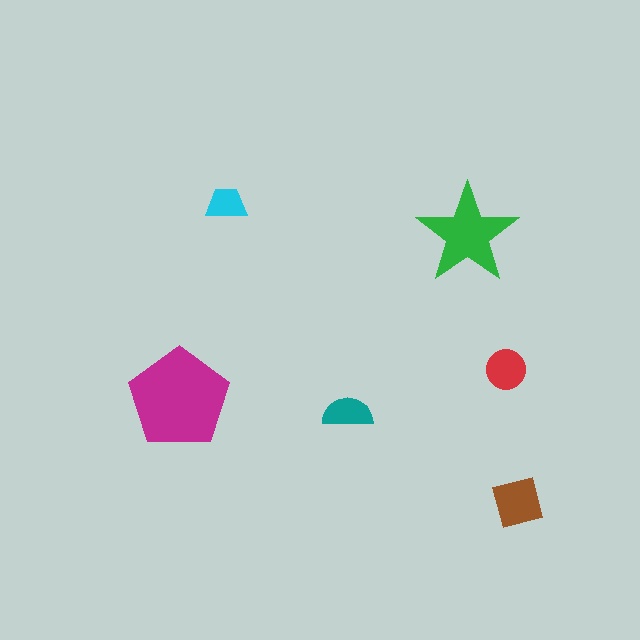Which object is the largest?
The magenta pentagon.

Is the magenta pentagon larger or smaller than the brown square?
Larger.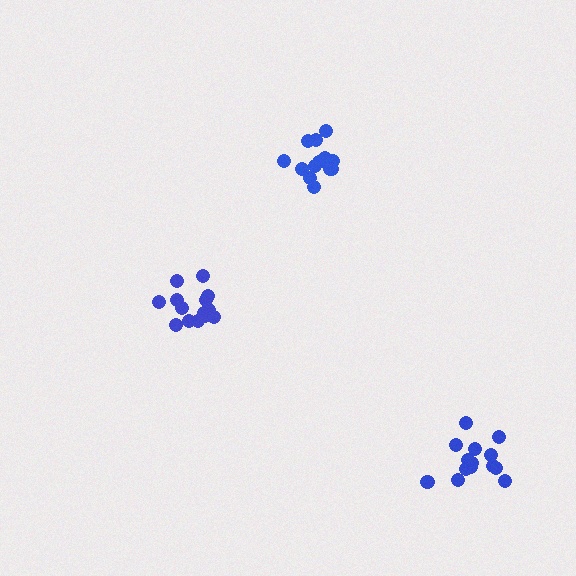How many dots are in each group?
Group 1: 14 dots, Group 2: 13 dots, Group 3: 14 dots (41 total).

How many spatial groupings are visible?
There are 3 spatial groupings.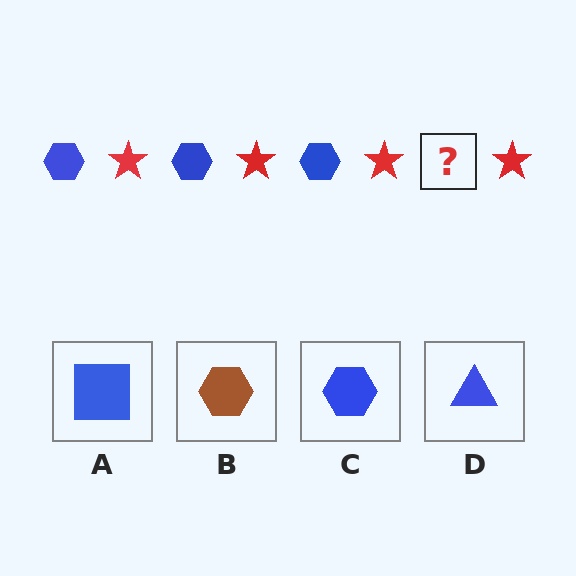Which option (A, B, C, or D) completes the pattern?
C.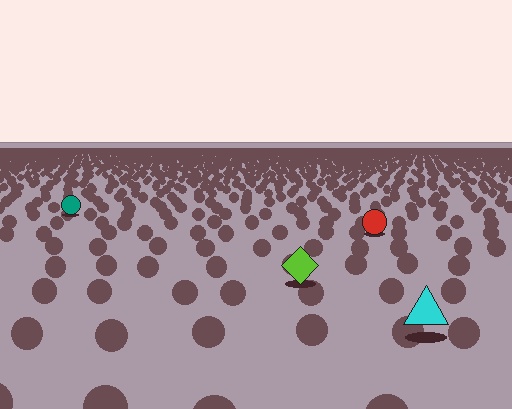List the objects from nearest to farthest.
From nearest to farthest: the cyan triangle, the lime diamond, the red circle, the teal circle.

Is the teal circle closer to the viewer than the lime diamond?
No. The lime diamond is closer — you can tell from the texture gradient: the ground texture is coarser near it.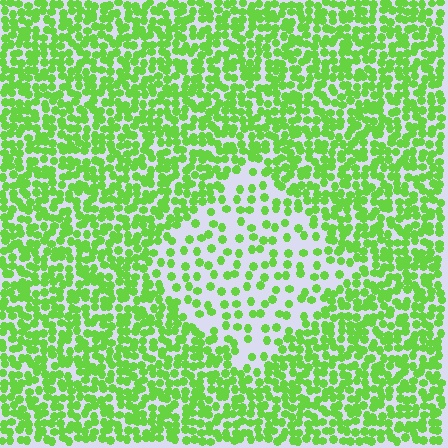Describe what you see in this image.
The image contains small lime elements arranged at two different densities. A diamond-shaped region is visible where the elements are less densely packed than the surrounding area.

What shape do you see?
I see a diamond.